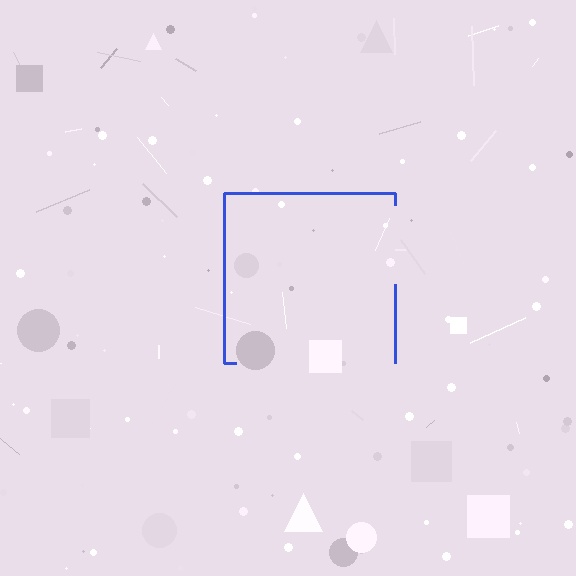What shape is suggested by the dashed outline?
The dashed outline suggests a square.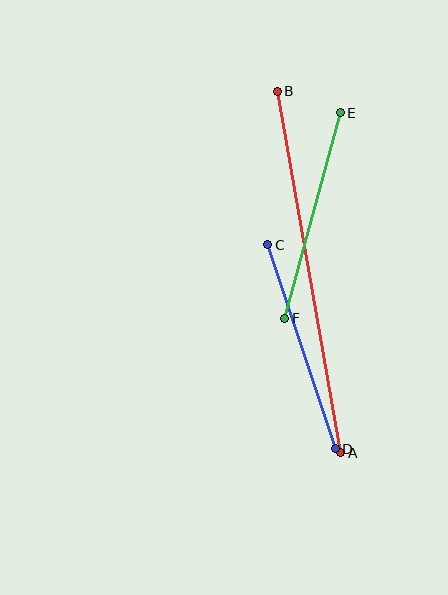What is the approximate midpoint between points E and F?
The midpoint is at approximately (313, 215) pixels.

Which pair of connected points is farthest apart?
Points A and B are farthest apart.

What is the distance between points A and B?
The distance is approximately 367 pixels.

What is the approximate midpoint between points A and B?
The midpoint is at approximately (309, 272) pixels.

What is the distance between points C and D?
The distance is approximately 215 pixels.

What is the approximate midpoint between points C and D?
The midpoint is at approximately (302, 347) pixels.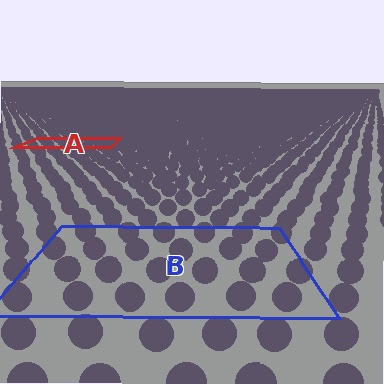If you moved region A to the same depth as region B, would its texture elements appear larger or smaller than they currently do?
They would appear larger. At a closer depth, the same texture elements are projected at a bigger on-screen size.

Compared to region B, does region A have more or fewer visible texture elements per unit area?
Region A has more texture elements per unit area — they are packed more densely because it is farther away.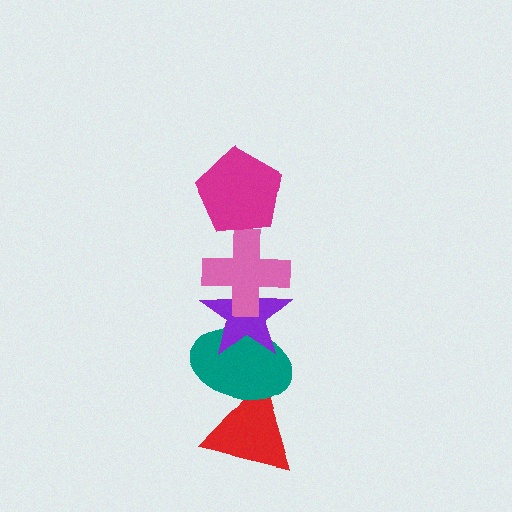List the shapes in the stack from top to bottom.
From top to bottom: the magenta pentagon, the pink cross, the purple star, the teal ellipse, the red triangle.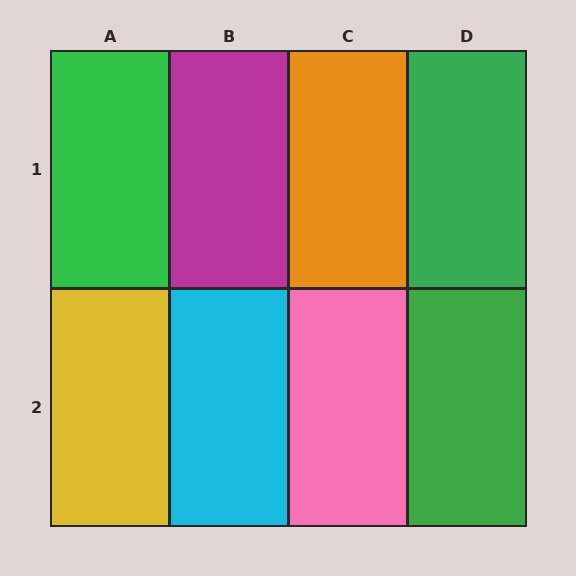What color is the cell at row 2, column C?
Pink.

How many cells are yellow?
1 cell is yellow.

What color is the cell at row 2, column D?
Green.